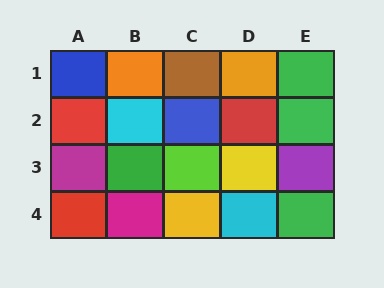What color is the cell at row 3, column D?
Yellow.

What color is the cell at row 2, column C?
Blue.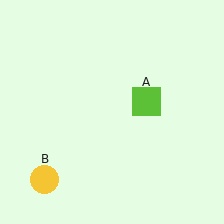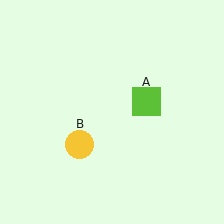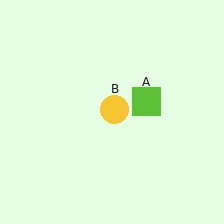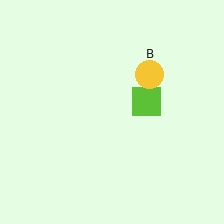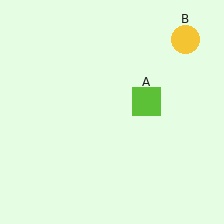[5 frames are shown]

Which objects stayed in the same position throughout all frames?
Lime square (object A) remained stationary.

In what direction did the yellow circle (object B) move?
The yellow circle (object B) moved up and to the right.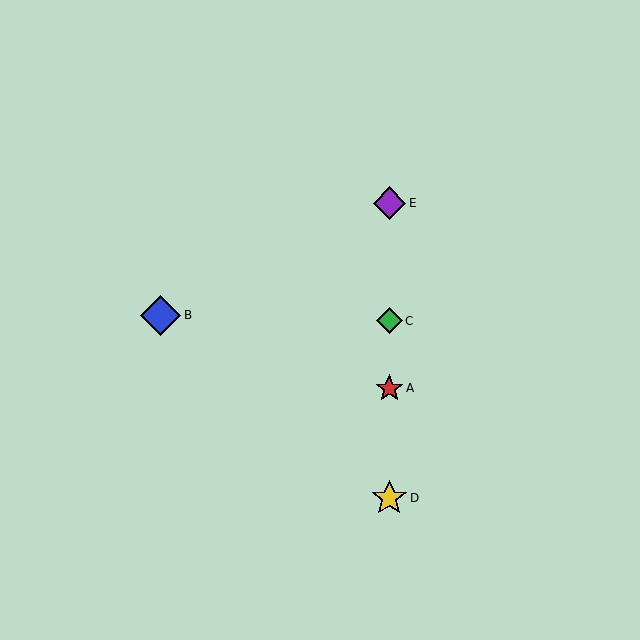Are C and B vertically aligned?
No, C is at x≈389 and B is at x≈161.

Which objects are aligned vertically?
Objects A, C, D, E are aligned vertically.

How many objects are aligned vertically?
4 objects (A, C, D, E) are aligned vertically.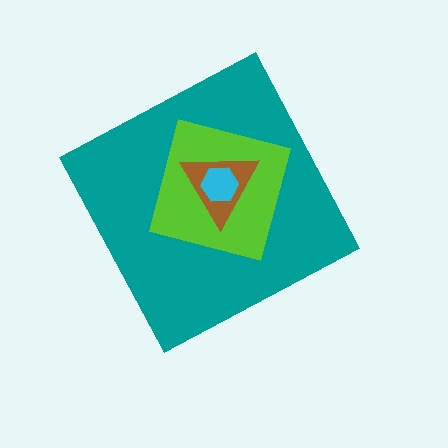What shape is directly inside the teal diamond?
The lime square.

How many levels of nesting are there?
4.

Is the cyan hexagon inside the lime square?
Yes.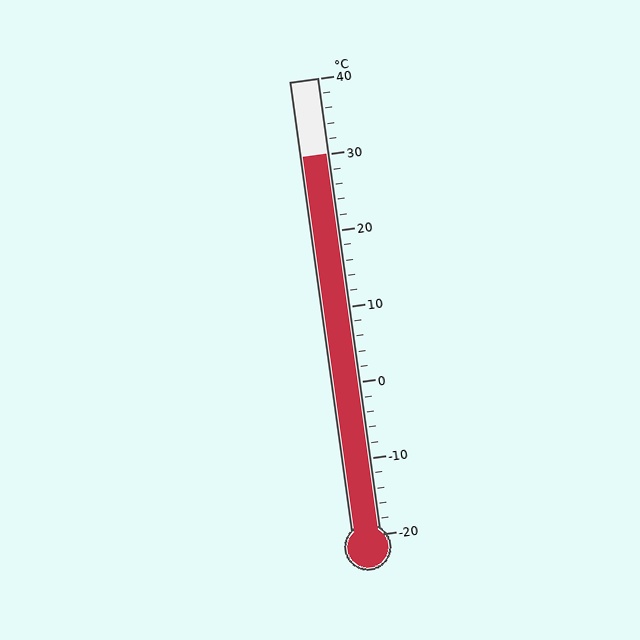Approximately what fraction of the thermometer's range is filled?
The thermometer is filled to approximately 85% of its range.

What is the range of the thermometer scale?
The thermometer scale ranges from -20°C to 40°C.